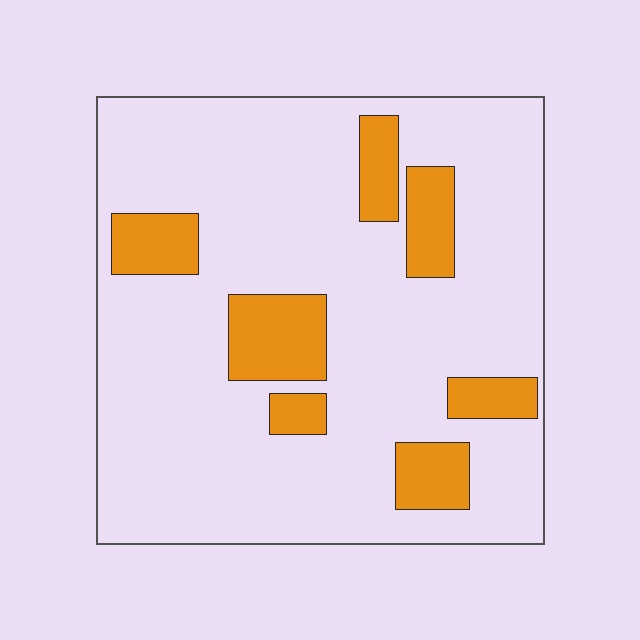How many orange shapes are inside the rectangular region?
7.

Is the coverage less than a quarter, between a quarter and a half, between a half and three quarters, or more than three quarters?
Less than a quarter.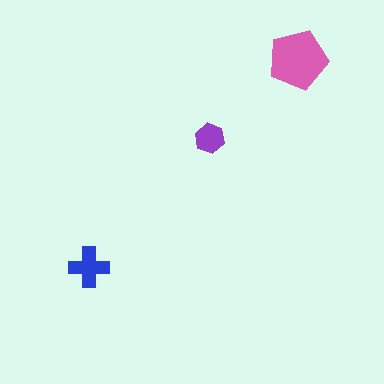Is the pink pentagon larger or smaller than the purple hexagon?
Larger.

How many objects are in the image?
There are 3 objects in the image.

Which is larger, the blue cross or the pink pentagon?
The pink pentagon.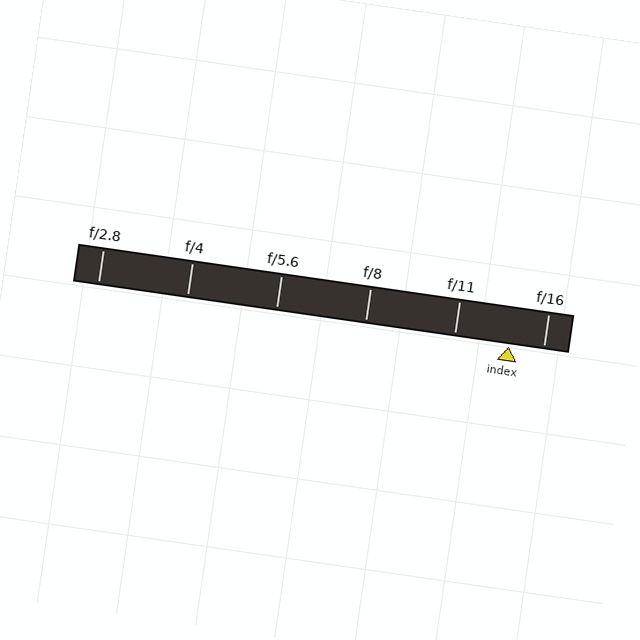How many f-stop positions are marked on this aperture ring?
There are 6 f-stop positions marked.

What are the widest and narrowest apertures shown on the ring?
The widest aperture shown is f/2.8 and the narrowest is f/16.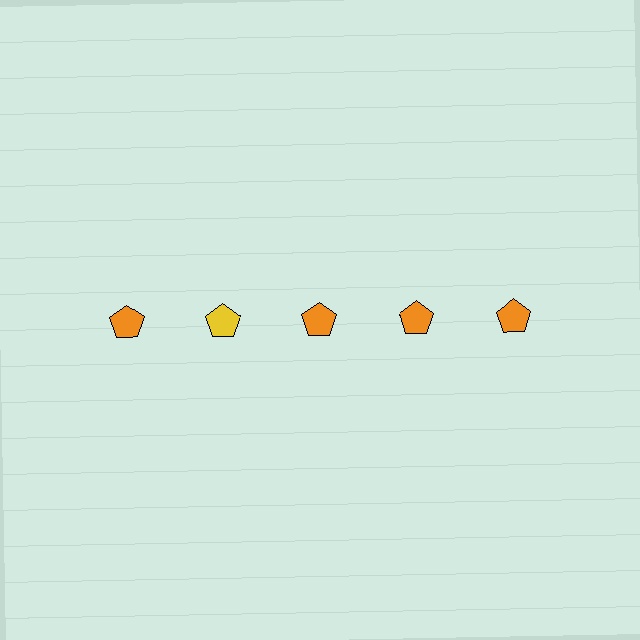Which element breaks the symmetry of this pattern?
The yellow pentagon in the top row, second from left column breaks the symmetry. All other shapes are orange pentagons.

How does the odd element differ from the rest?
It has a different color: yellow instead of orange.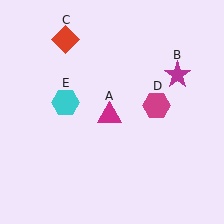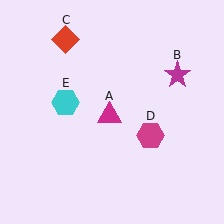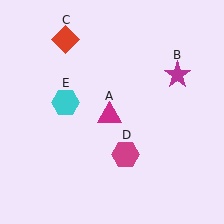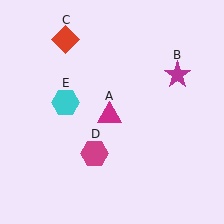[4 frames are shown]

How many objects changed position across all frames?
1 object changed position: magenta hexagon (object D).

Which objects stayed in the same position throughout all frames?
Magenta triangle (object A) and magenta star (object B) and red diamond (object C) and cyan hexagon (object E) remained stationary.